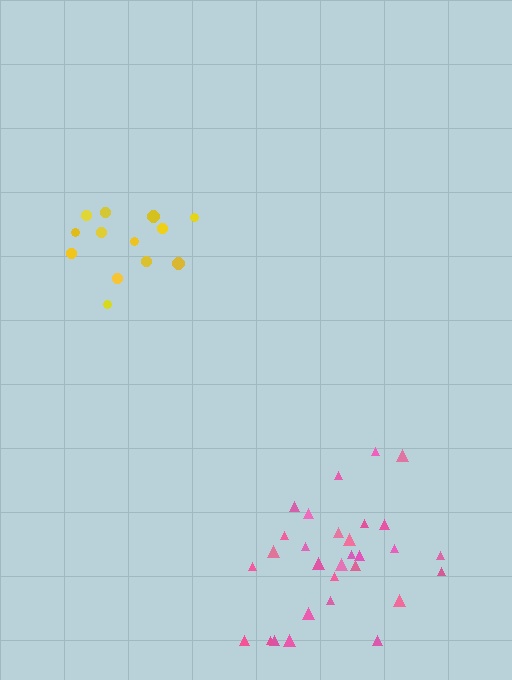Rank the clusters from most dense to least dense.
pink, yellow.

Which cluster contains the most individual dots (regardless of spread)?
Pink (30).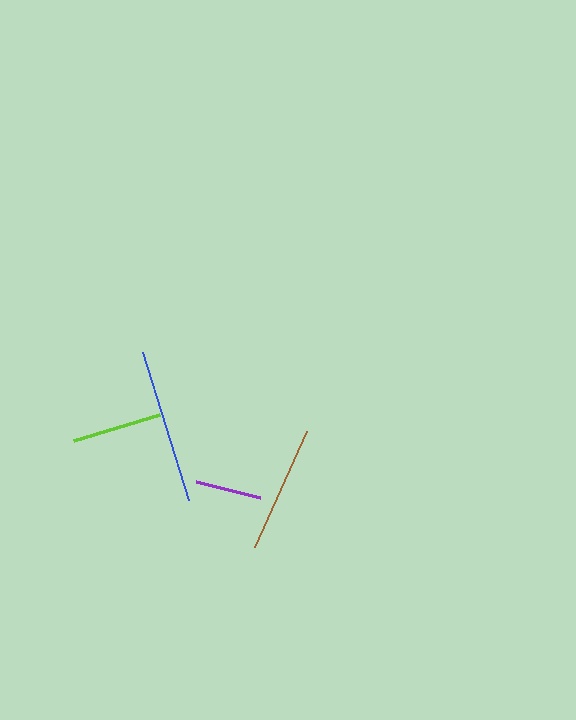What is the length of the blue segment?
The blue segment is approximately 155 pixels long.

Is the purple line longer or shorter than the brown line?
The brown line is longer than the purple line.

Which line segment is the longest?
The blue line is the longest at approximately 155 pixels.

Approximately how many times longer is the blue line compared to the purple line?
The blue line is approximately 2.3 times the length of the purple line.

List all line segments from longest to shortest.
From longest to shortest: blue, brown, lime, purple.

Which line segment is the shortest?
The purple line is the shortest at approximately 66 pixels.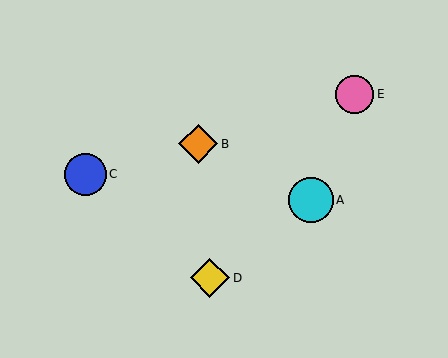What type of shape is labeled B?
Shape B is an orange diamond.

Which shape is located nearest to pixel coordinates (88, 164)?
The blue circle (labeled C) at (85, 174) is nearest to that location.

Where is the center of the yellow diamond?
The center of the yellow diamond is at (210, 278).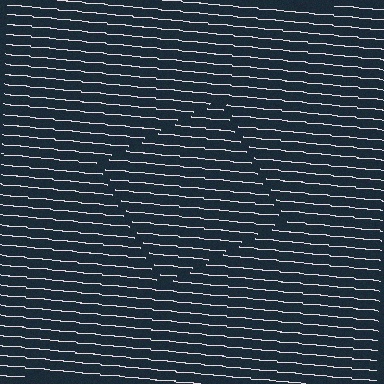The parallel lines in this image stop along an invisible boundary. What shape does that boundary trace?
An illusory square. The interior of the shape contains the same grating, shifted by half a period — the contour is defined by the phase discontinuity where line-ends from the inner and outer gratings abut.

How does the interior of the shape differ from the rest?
The interior of the shape contains the same grating, shifted by half a period — the contour is defined by the phase discontinuity where line-ends from the inner and outer gratings abut.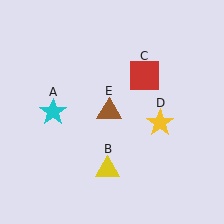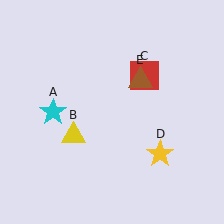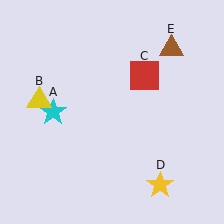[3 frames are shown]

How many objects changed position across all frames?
3 objects changed position: yellow triangle (object B), yellow star (object D), brown triangle (object E).